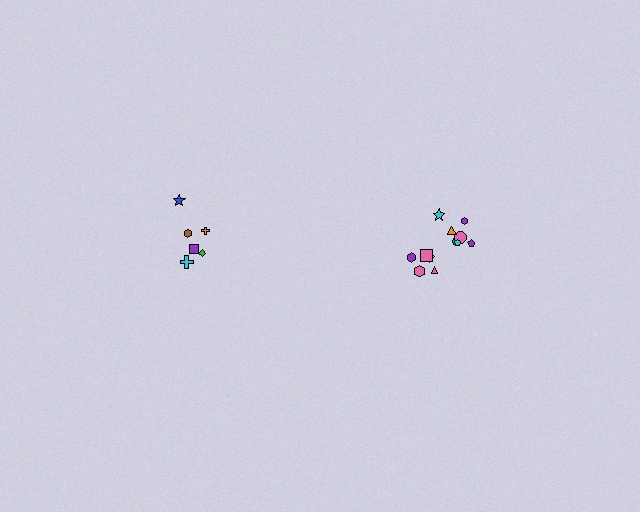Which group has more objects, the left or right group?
The right group.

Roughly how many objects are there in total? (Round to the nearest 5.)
Roughly 20 objects in total.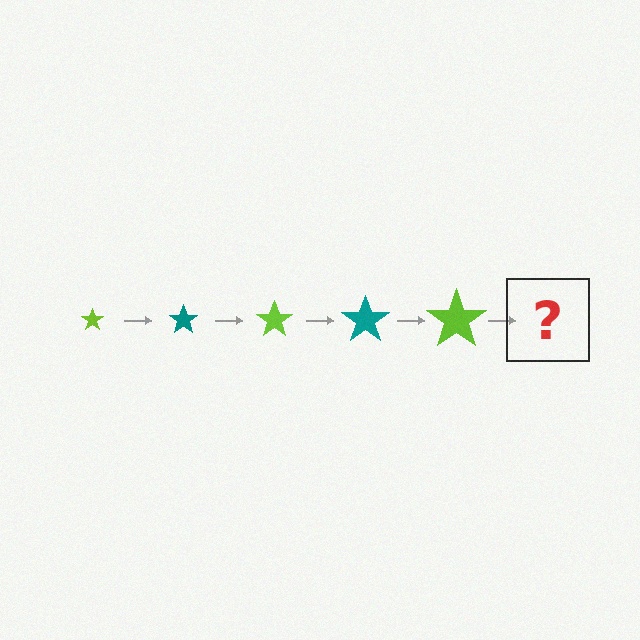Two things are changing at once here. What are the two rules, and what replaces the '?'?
The two rules are that the star grows larger each step and the color cycles through lime and teal. The '?' should be a teal star, larger than the previous one.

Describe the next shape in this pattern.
It should be a teal star, larger than the previous one.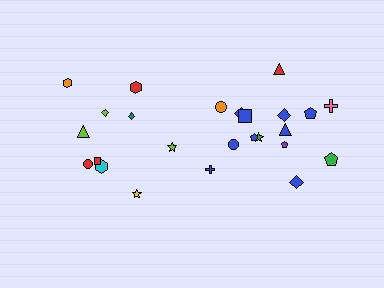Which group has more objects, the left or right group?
The right group.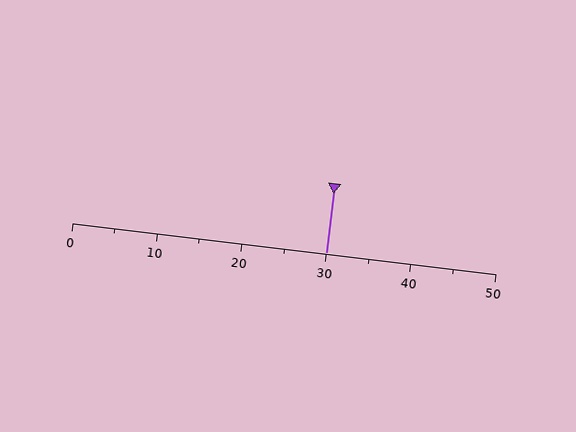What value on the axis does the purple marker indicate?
The marker indicates approximately 30.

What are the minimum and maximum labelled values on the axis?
The axis runs from 0 to 50.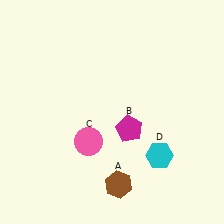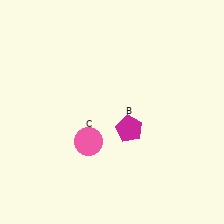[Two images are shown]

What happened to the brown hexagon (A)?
The brown hexagon (A) was removed in Image 2. It was in the bottom-right area of Image 1.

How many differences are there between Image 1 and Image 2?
There are 2 differences between the two images.